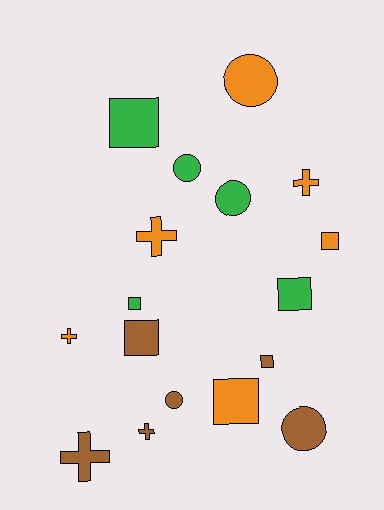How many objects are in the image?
There are 17 objects.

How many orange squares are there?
There are 2 orange squares.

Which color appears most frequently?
Brown, with 6 objects.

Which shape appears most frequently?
Square, with 7 objects.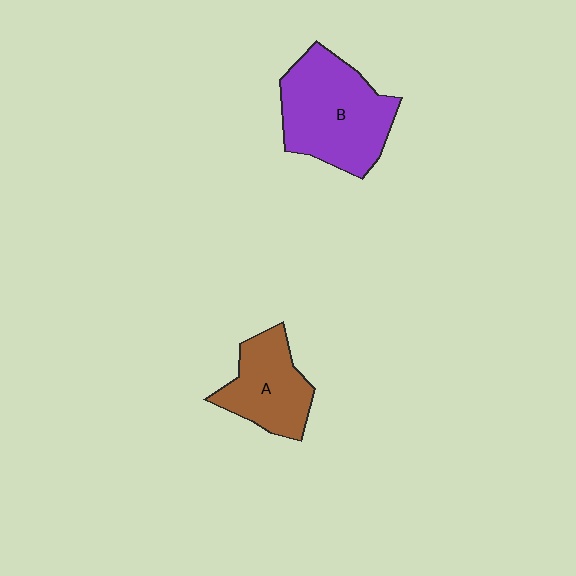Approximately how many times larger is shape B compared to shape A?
Approximately 1.5 times.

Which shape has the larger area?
Shape B (purple).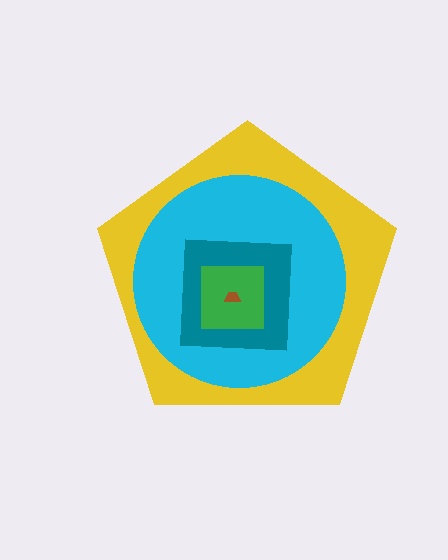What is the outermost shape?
The yellow pentagon.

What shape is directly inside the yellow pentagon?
The cyan circle.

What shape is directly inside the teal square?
The green square.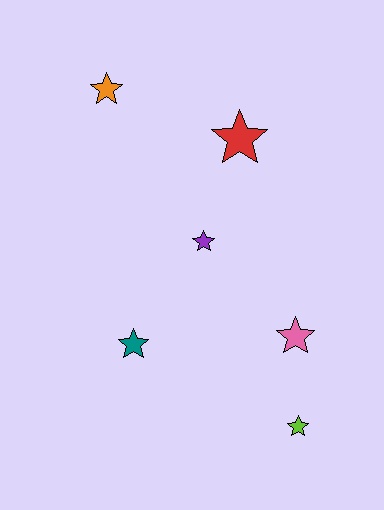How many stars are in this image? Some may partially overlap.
There are 6 stars.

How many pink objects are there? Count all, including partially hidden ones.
There is 1 pink object.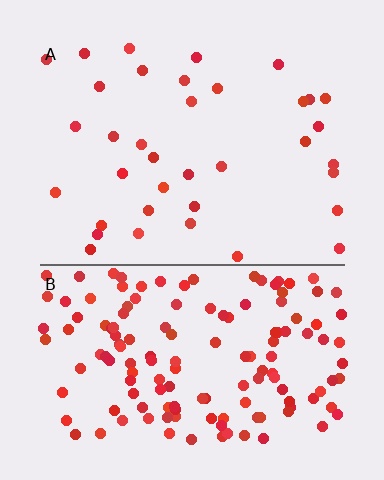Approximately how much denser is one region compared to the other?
Approximately 4.2× — region B over region A.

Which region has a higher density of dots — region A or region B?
B (the bottom).